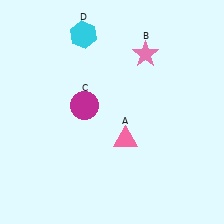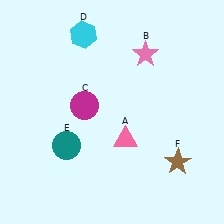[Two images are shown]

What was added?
A teal circle (E), a brown star (F) were added in Image 2.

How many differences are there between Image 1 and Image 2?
There are 2 differences between the two images.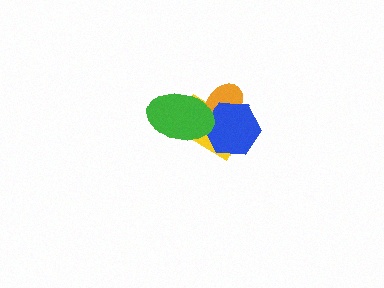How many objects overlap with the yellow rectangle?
3 objects overlap with the yellow rectangle.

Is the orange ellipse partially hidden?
Yes, it is partially covered by another shape.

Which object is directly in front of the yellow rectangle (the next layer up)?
The orange ellipse is directly in front of the yellow rectangle.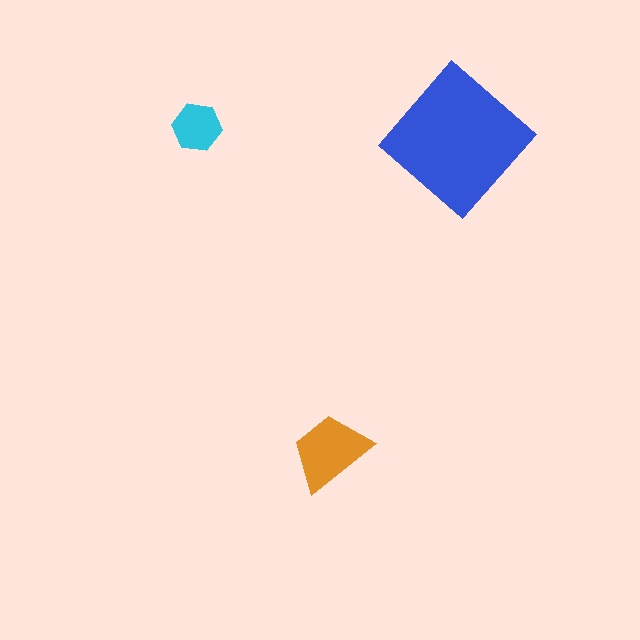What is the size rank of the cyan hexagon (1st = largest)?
3rd.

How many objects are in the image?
There are 3 objects in the image.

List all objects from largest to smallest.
The blue diamond, the orange trapezoid, the cyan hexagon.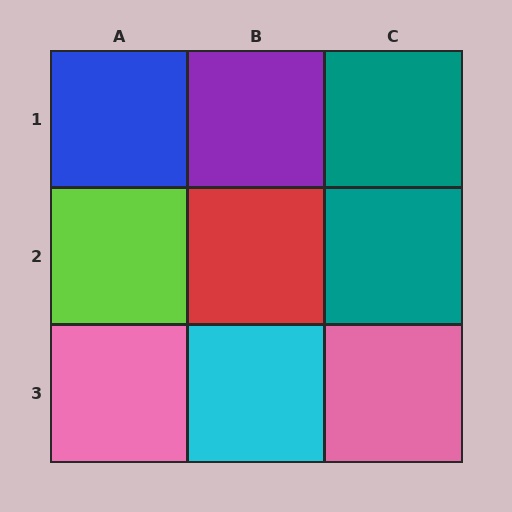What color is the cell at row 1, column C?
Teal.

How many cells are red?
1 cell is red.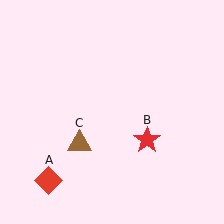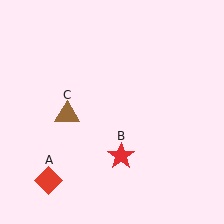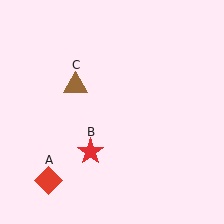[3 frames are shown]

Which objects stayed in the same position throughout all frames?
Red diamond (object A) remained stationary.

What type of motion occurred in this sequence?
The red star (object B), brown triangle (object C) rotated clockwise around the center of the scene.